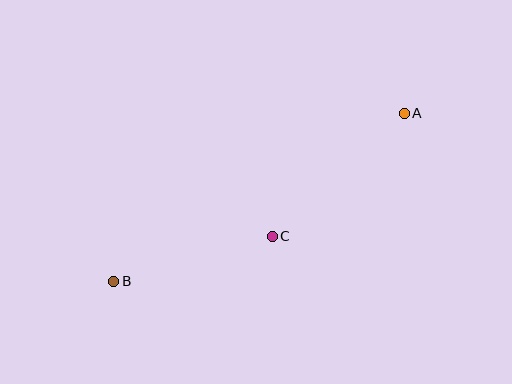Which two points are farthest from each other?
Points A and B are farthest from each other.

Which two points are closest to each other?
Points B and C are closest to each other.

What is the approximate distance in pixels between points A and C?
The distance between A and C is approximately 181 pixels.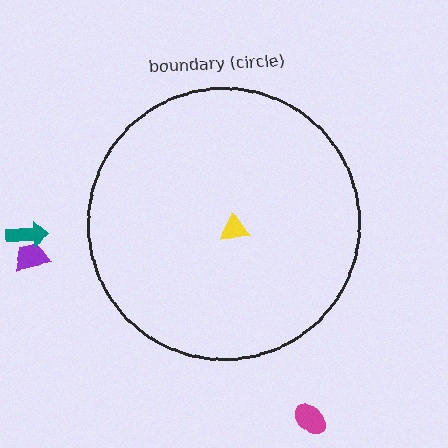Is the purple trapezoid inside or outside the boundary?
Outside.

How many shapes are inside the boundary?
1 inside, 3 outside.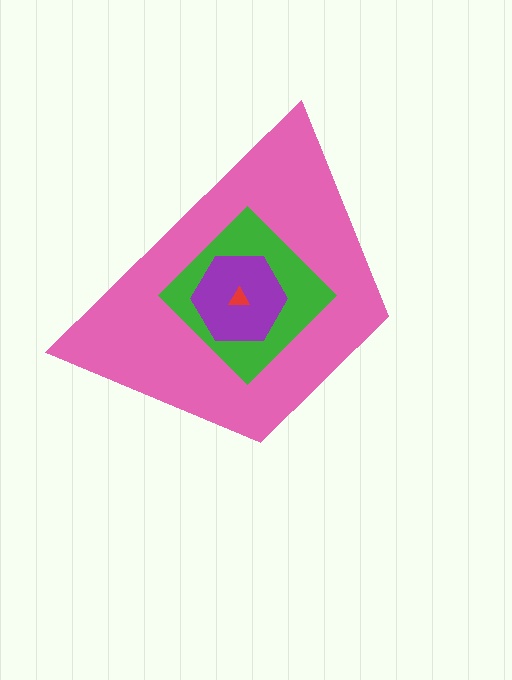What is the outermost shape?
The pink trapezoid.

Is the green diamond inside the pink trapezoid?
Yes.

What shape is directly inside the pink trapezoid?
The green diamond.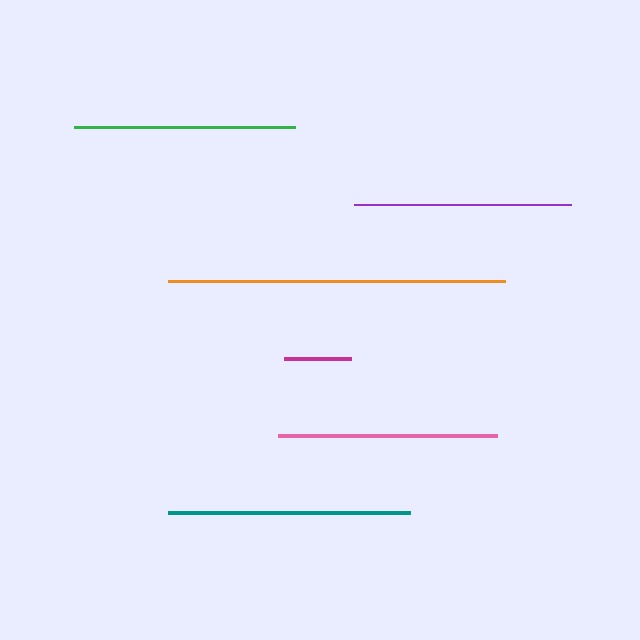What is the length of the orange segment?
The orange segment is approximately 337 pixels long.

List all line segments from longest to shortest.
From longest to shortest: orange, teal, green, pink, purple, magenta.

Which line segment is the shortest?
The magenta line is the shortest at approximately 67 pixels.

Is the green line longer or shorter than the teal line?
The teal line is longer than the green line.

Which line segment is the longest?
The orange line is the longest at approximately 337 pixels.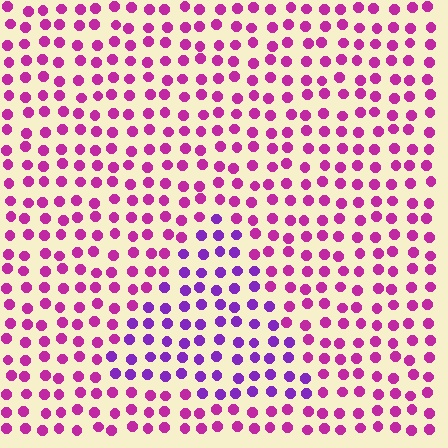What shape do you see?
I see a triangle.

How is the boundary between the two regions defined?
The boundary is defined purely by a slight shift in hue (about 36 degrees). Spacing, size, and orientation are identical on both sides.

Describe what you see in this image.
The image is filled with small magenta elements in a uniform arrangement. A triangle-shaped region is visible where the elements are tinted to a slightly different hue, forming a subtle color boundary.